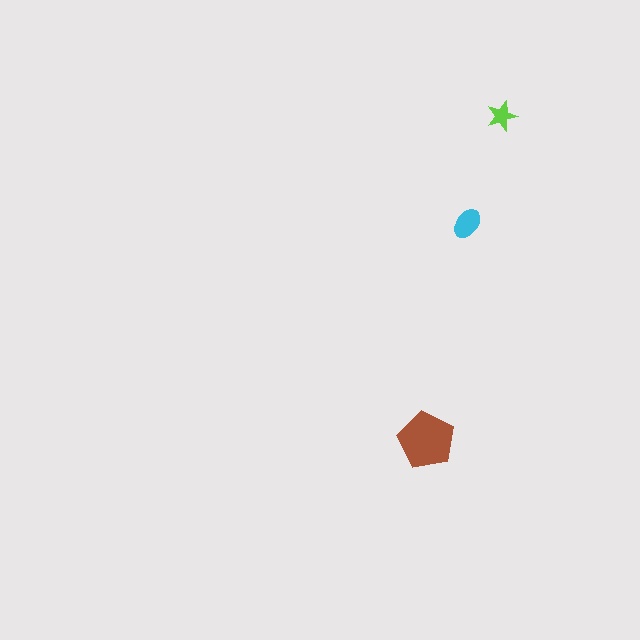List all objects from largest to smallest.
The brown pentagon, the cyan ellipse, the lime star.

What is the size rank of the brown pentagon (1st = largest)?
1st.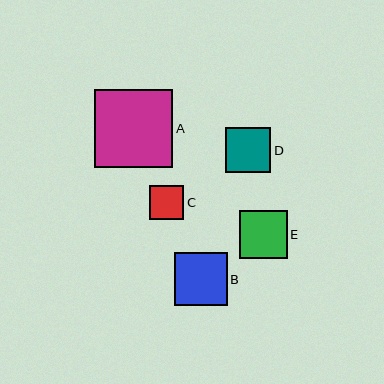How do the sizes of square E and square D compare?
Square E and square D are approximately the same size.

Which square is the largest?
Square A is the largest with a size of approximately 78 pixels.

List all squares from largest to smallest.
From largest to smallest: A, B, E, D, C.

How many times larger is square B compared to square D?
Square B is approximately 1.2 times the size of square D.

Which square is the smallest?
Square C is the smallest with a size of approximately 35 pixels.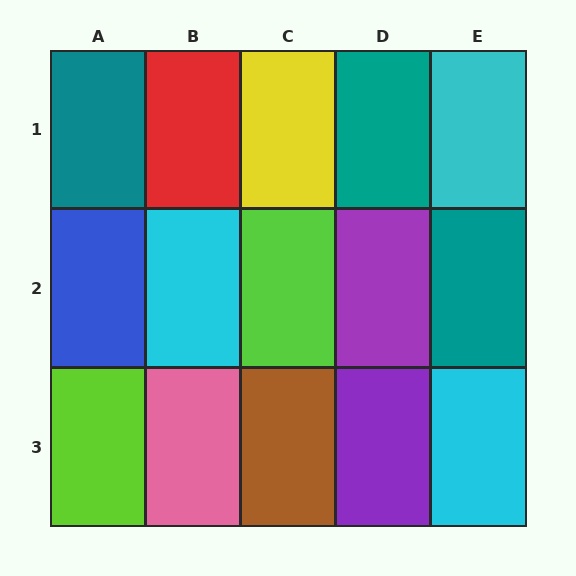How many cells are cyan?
3 cells are cyan.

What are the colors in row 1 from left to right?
Teal, red, yellow, teal, cyan.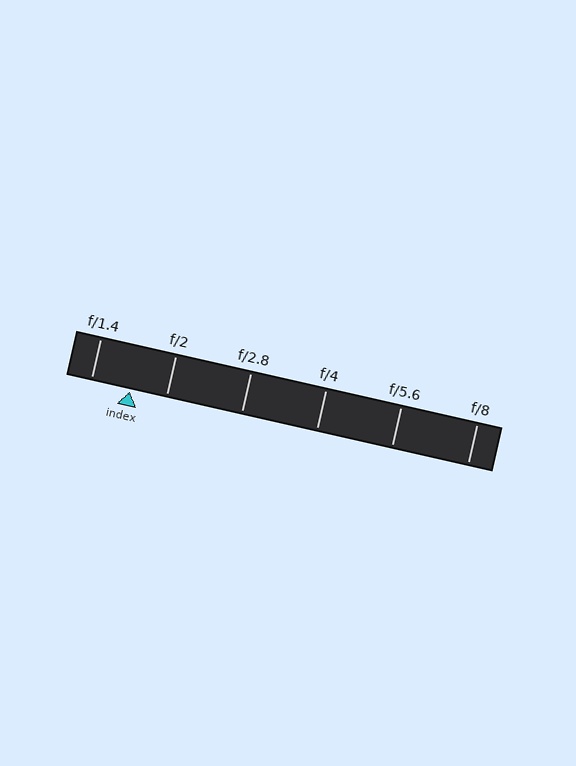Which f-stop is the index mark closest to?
The index mark is closest to f/2.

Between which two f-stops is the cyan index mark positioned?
The index mark is between f/1.4 and f/2.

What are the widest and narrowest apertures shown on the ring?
The widest aperture shown is f/1.4 and the narrowest is f/8.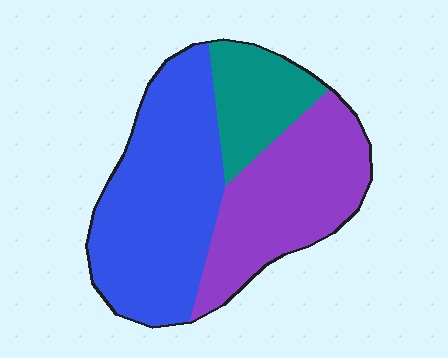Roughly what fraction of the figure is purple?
Purple takes up about one third (1/3) of the figure.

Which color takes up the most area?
Blue, at roughly 45%.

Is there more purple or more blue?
Blue.